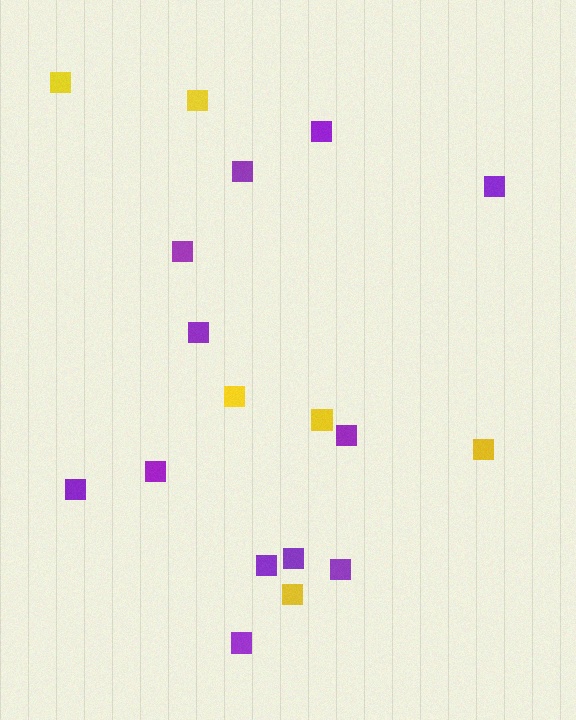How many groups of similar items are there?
There are 2 groups: one group of purple squares (12) and one group of yellow squares (6).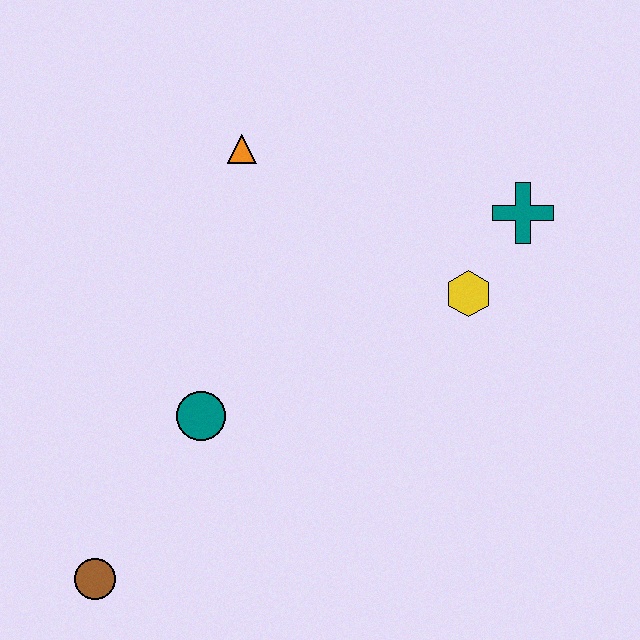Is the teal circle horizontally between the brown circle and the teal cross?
Yes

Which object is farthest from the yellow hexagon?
The brown circle is farthest from the yellow hexagon.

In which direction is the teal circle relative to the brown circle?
The teal circle is above the brown circle.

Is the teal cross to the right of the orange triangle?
Yes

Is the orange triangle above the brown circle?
Yes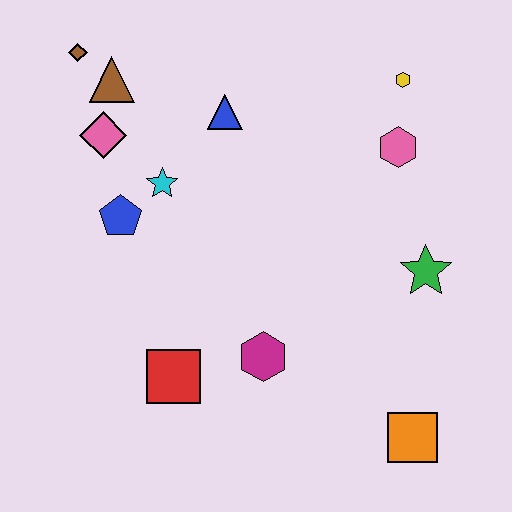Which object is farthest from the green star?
The brown diamond is farthest from the green star.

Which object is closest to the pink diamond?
The brown triangle is closest to the pink diamond.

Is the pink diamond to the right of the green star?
No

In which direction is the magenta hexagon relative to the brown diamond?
The magenta hexagon is below the brown diamond.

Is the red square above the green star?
No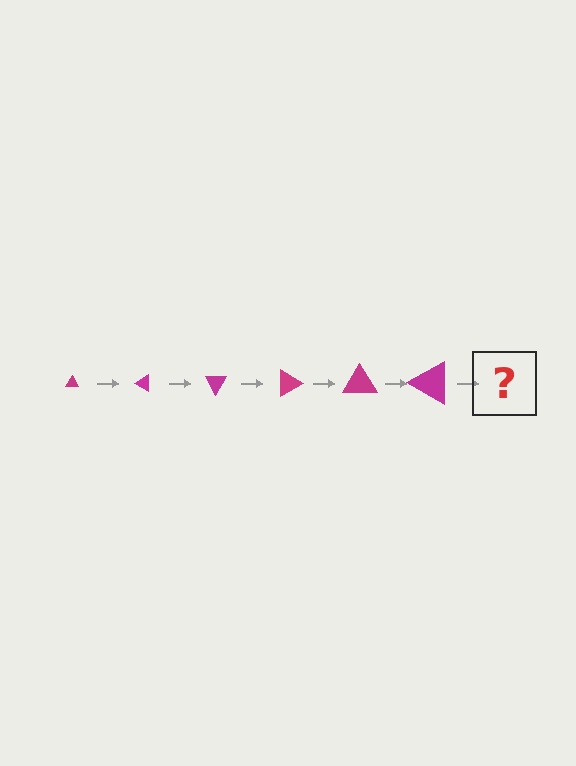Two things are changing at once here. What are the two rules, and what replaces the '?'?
The two rules are that the triangle grows larger each step and it rotates 30 degrees each step. The '?' should be a triangle, larger than the previous one and rotated 180 degrees from the start.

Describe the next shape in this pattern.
It should be a triangle, larger than the previous one and rotated 180 degrees from the start.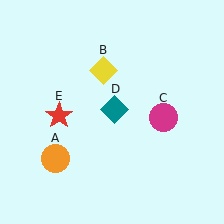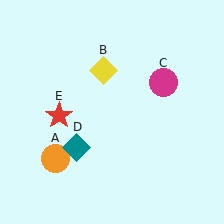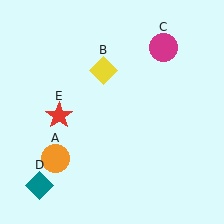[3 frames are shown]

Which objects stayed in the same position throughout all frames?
Orange circle (object A) and yellow diamond (object B) and red star (object E) remained stationary.